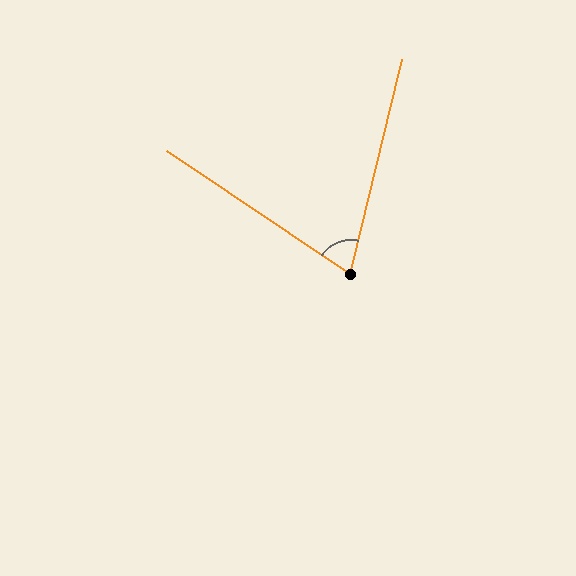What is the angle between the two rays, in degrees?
Approximately 70 degrees.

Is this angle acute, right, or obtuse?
It is acute.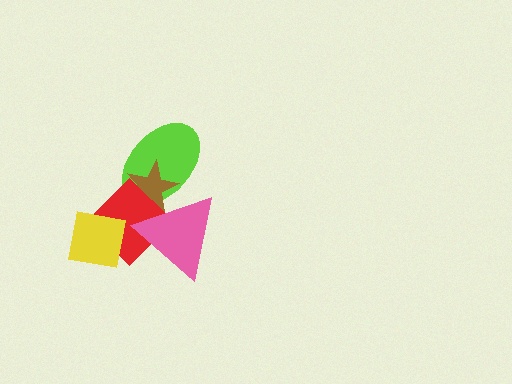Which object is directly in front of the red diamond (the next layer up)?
The pink triangle is directly in front of the red diamond.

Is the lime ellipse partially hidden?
Yes, it is partially covered by another shape.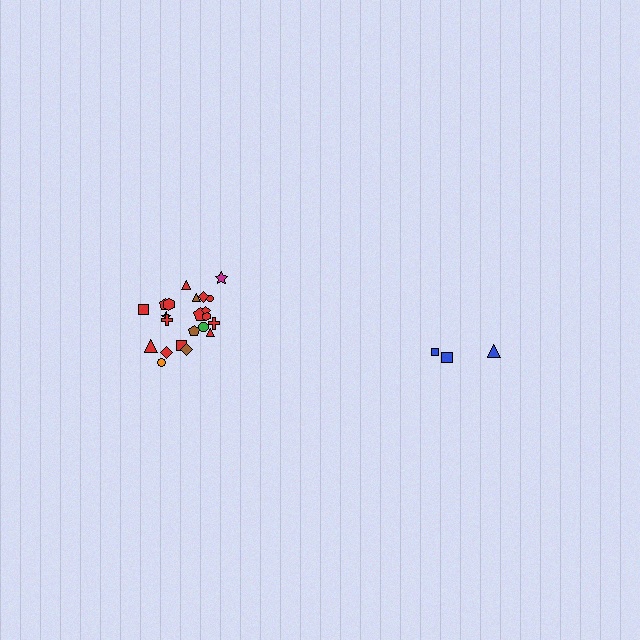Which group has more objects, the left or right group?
The left group.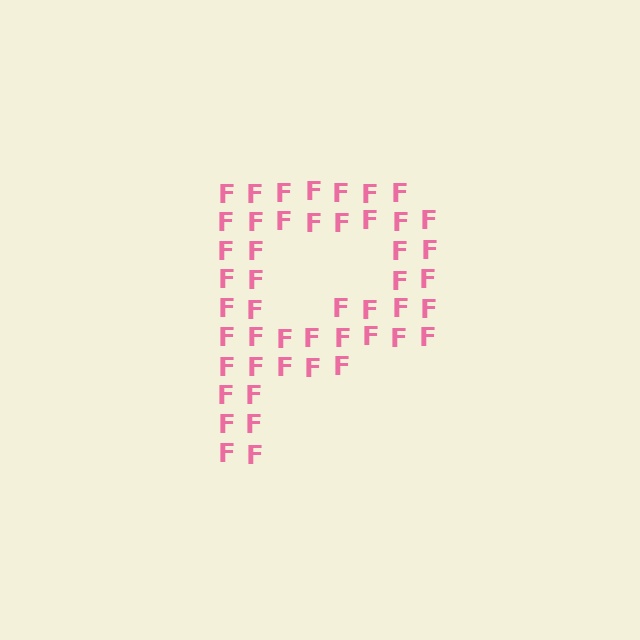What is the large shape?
The large shape is the letter P.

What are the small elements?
The small elements are letter F's.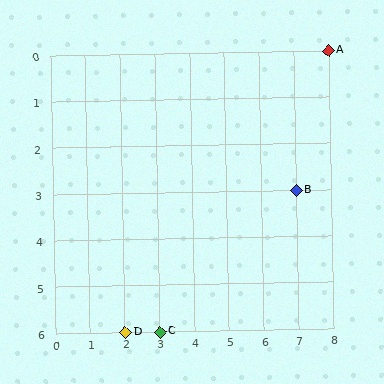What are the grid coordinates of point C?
Point C is at grid coordinates (3, 6).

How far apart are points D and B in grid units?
Points D and B are 5 columns and 3 rows apart (about 5.8 grid units diagonally).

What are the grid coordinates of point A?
Point A is at grid coordinates (8, 0).